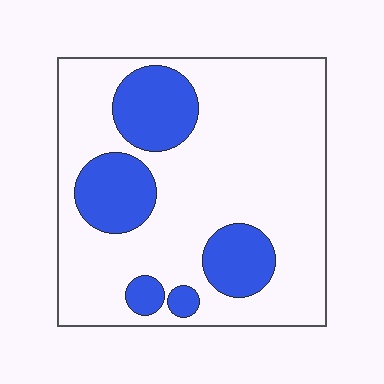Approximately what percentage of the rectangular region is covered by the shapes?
Approximately 25%.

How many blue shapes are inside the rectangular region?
5.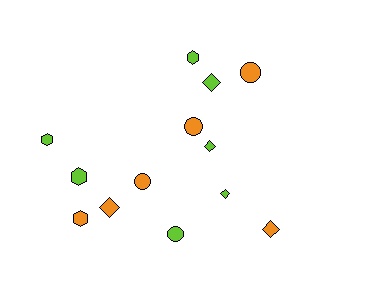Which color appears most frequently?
Lime, with 7 objects.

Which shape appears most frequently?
Diamond, with 5 objects.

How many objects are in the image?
There are 13 objects.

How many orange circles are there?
There are 3 orange circles.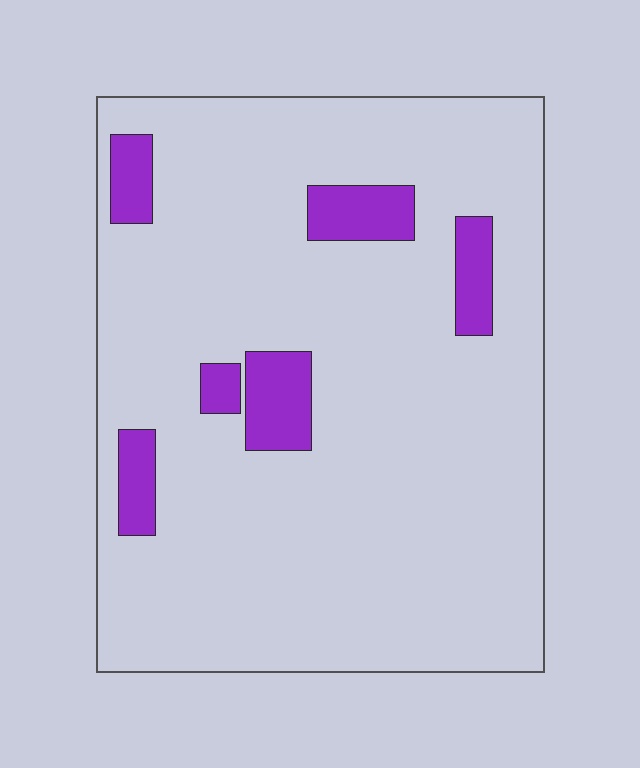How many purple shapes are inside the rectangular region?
6.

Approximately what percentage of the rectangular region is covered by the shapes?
Approximately 10%.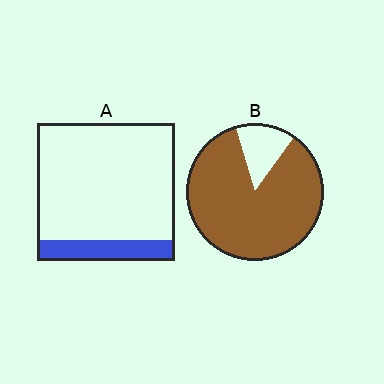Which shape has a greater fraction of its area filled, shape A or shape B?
Shape B.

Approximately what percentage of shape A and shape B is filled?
A is approximately 15% and B is approximately 85%.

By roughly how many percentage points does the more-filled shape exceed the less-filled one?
By roughly 70 percentage points (B over A).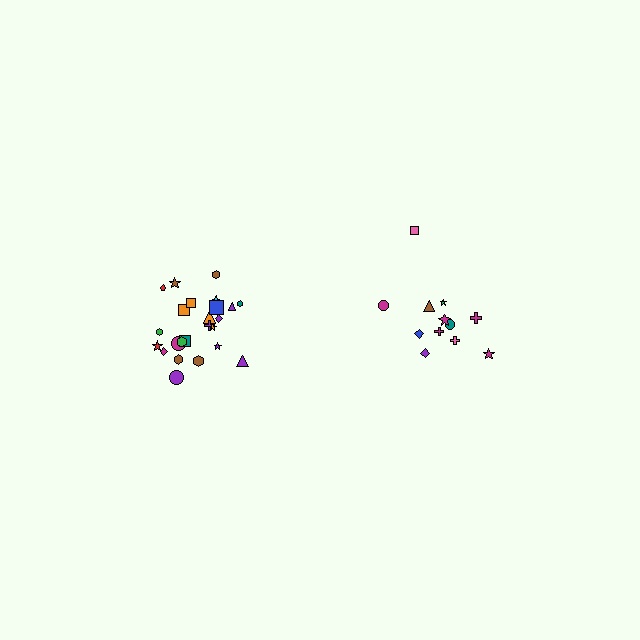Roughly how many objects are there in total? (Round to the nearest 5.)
Roughly 35 objects in total.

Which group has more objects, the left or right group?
The left group.